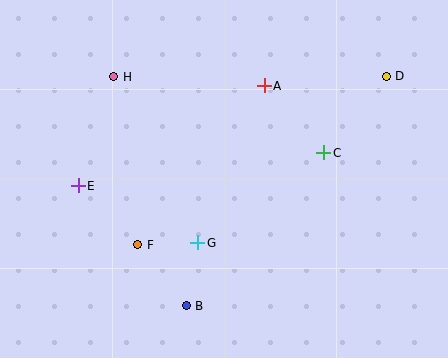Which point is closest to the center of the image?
Point G at (198, 243) is closest to the center.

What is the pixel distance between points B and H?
The distance between B and H is 240 pixels.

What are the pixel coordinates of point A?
Point A is at (264, 86).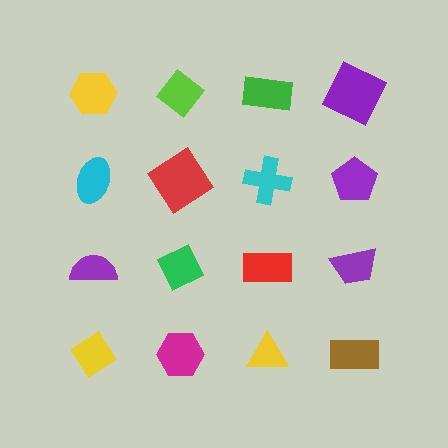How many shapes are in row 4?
4 shapes.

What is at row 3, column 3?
A red rectangle.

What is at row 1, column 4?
A purple square.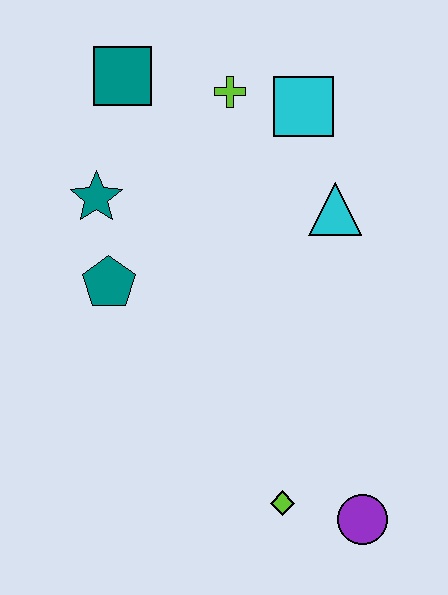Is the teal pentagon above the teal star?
No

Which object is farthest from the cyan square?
The purple circle is farthest from the cyan square.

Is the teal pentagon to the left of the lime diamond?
Yes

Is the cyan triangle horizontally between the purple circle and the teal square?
Yes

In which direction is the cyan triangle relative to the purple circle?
The cyan triangle is above the purple circle.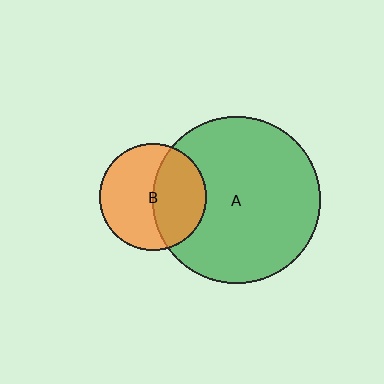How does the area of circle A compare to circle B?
Approximately 2.4 times.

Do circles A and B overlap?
Yes.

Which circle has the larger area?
Circle A (green).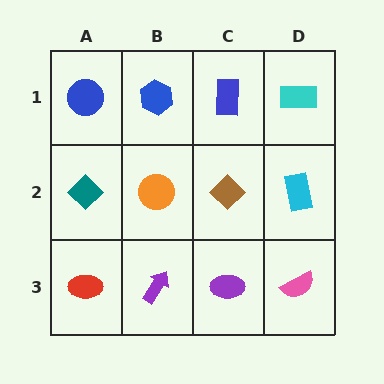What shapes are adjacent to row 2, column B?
A blue hexagon (row 1, column B), a purple arrow (row 3, column B), a teal diamond (row 2, column A), a brown diamond (row 2, column C).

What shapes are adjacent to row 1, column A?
A teal diamond (row 2, column A), a blue hexagon (row 1, column B).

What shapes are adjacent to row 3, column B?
An orange circle (row 2, column B), a red ellipse (row 3, column A), a purple ellipse (row 3, column C).